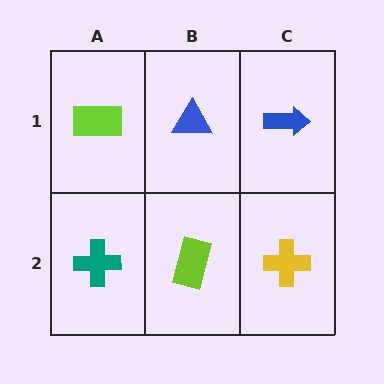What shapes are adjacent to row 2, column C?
A blue arrow (row 1, column C), a lime rectangle (row 2, column B).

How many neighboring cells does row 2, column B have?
3.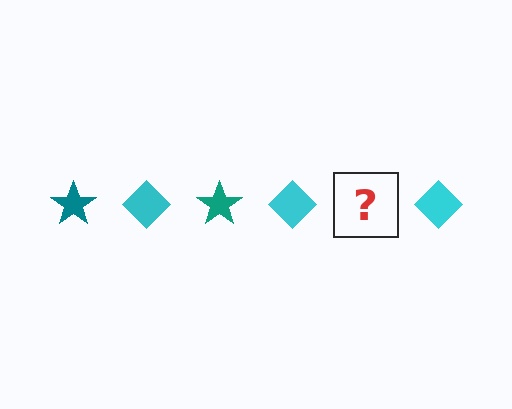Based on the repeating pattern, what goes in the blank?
The blank should be a teal star.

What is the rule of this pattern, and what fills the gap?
The rule is that the pattern alternates between teal star and cyan diamond. The gap should be filled with a teal star.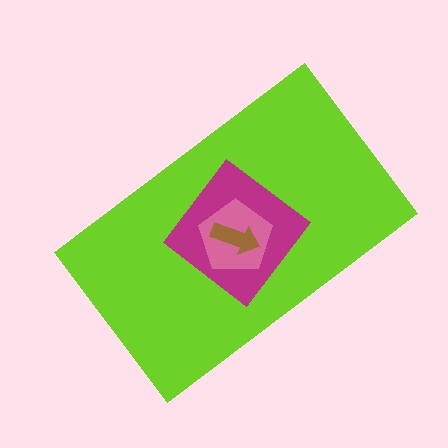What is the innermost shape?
The brown arrow.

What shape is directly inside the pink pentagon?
The brown arrow.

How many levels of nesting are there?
4.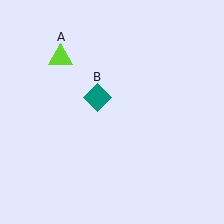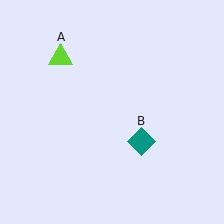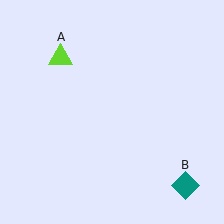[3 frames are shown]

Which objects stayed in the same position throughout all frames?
Lime triangle (object A) remained stationary.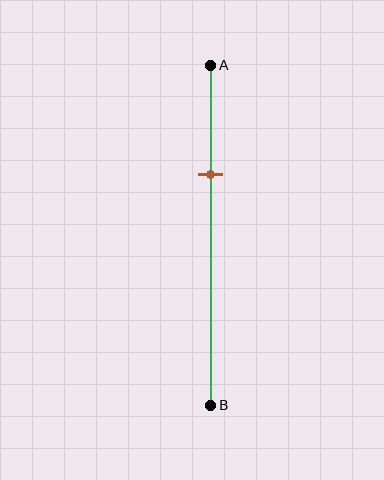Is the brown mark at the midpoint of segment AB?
No, the mark is at about 30% from A, not at the 50% midpoint.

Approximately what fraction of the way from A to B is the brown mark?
The brown mark is approximately 30% of the way from A to B.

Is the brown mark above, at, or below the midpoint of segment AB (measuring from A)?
The brown mark is above the midpoint of segment AB.